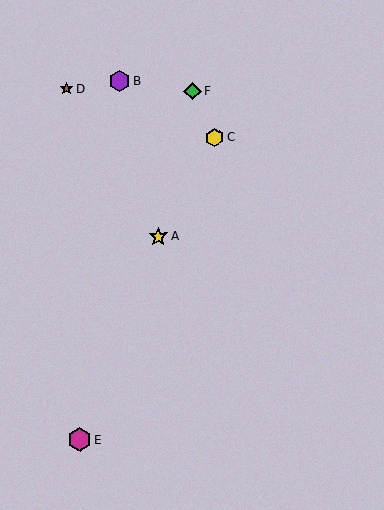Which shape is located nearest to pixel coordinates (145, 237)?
The yellow star (labeled A) at (158, 237) is nearest to that location.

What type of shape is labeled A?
Shape A is a yellow star.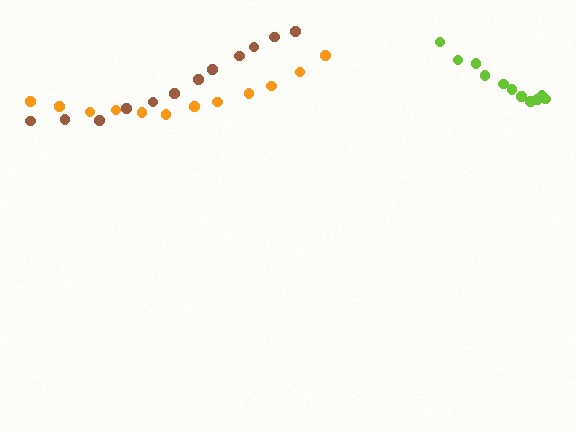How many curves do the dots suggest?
There are 3 distinct paths.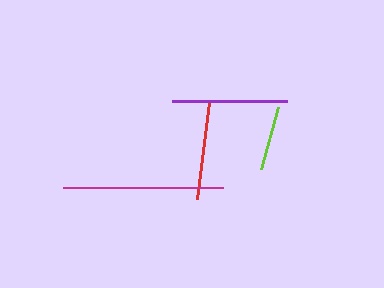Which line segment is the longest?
The magenta line is the longest at approximately 160 pixels.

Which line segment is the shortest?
The lime line is the shortest at approximately 64 pixels.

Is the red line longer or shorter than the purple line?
The purple line is longer than the red line.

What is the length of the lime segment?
The lime segment is approximately 64 pixels long.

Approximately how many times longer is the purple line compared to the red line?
The purple line is approximately 1.2 times the length of the red line.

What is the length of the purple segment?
The purple segment is approximately 115 pixels long.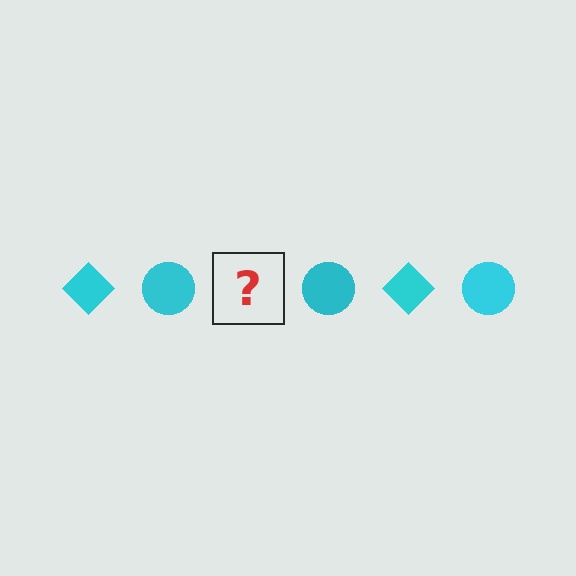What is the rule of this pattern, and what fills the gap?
The rule is that the pattern cycles through diamond, circle shapes in cyan. The gap should be filled with a cyan diamond.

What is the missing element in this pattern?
The missing element is a cyan diamond.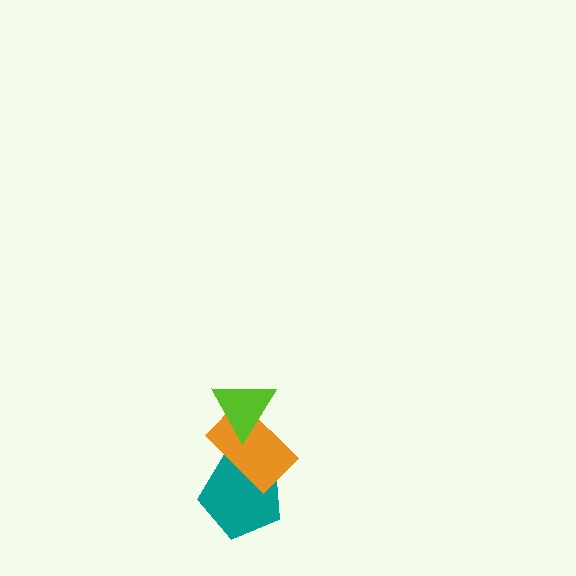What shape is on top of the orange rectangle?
The lime triangle is on top of the orange rectangle.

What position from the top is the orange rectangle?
The orange rectangle is 2nd from the top.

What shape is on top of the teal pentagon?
The orange rectangle is on top of the teal pentagon.